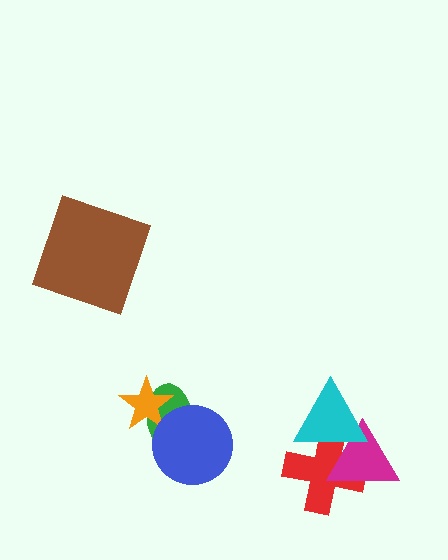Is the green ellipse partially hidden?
Yes, it is partially covered by another shape.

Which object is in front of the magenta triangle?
The cyan triangle is in front of the magenta triangle.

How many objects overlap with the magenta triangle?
2 objects overlap with the magenta triangle.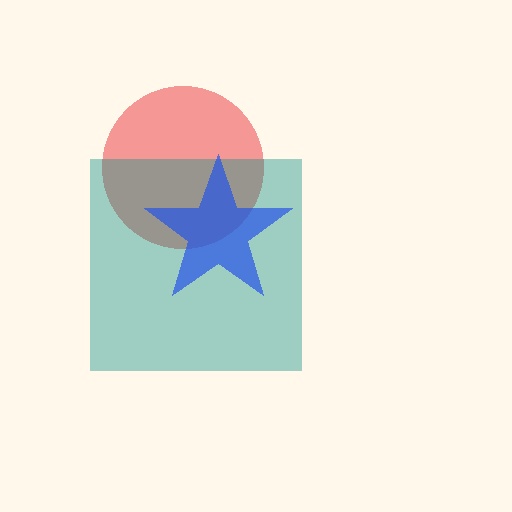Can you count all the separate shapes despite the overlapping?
Yes, there are 3 separate shapes.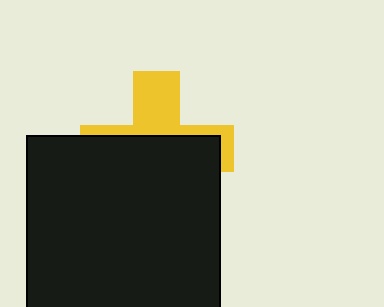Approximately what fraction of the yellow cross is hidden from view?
Roughly 63% of the yellow cross is hidden behind the black square.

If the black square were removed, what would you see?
You would see the complete yellow cross.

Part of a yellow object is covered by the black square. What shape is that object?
It is a cross.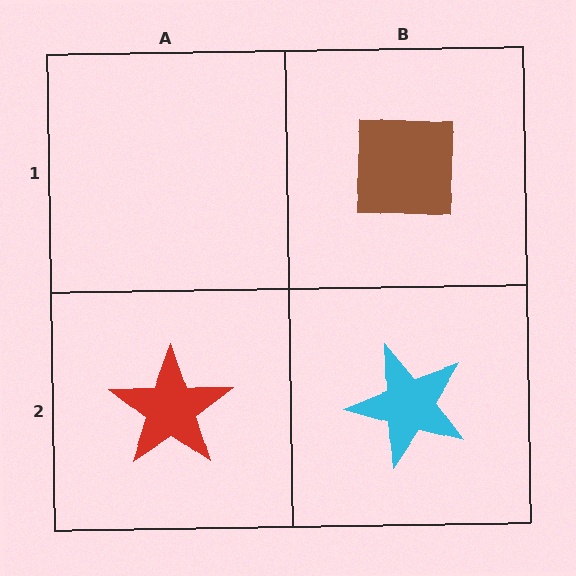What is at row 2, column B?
A cyan star.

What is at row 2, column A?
A red star.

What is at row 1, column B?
A brown square.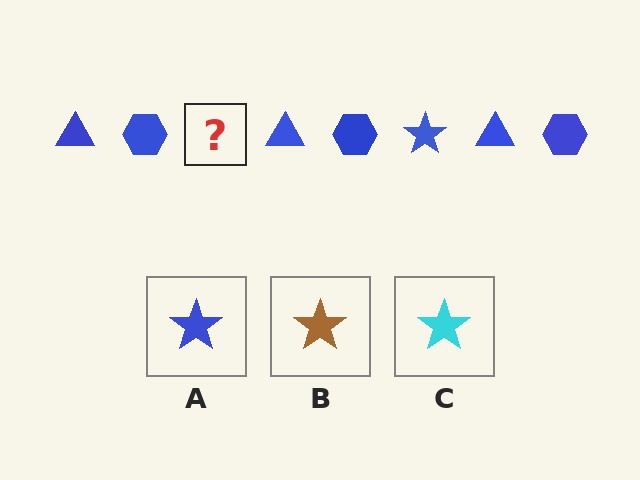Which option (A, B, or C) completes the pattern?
A.